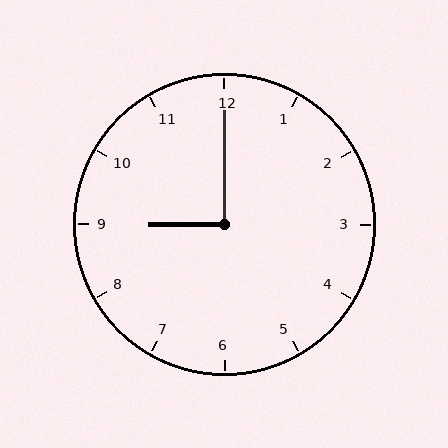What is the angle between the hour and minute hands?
Approximately 90 degrees.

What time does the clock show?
9:00.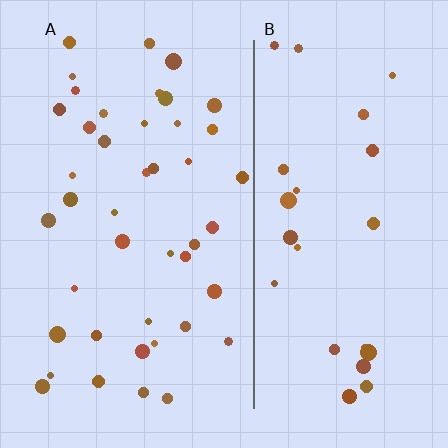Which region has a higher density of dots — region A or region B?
A (the left).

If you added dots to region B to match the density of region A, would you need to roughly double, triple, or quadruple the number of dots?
Approximately double.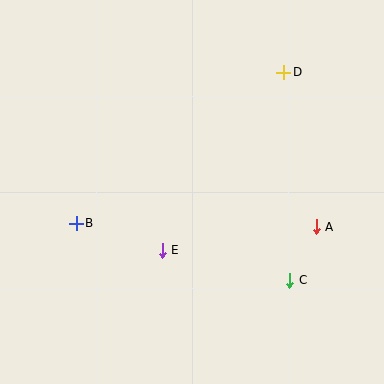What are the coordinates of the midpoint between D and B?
The midpoint between D and B is at (180, 148).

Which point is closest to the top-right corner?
Point D is closest to the top-right corner.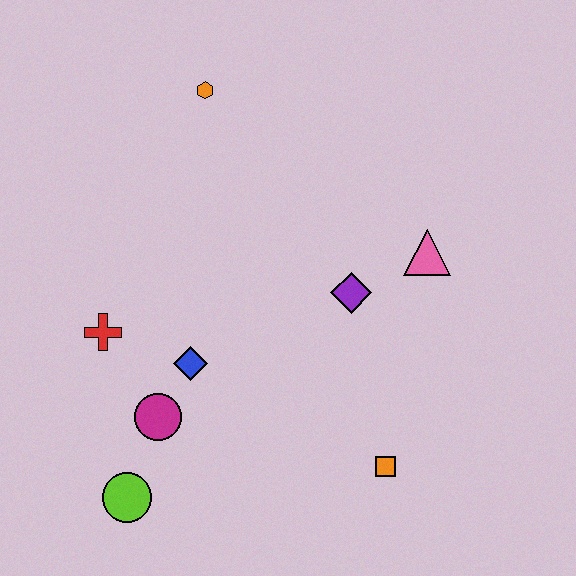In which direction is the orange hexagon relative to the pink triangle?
The orange hexagon is to the left of the pink triangle.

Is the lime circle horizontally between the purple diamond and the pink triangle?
No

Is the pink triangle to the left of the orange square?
No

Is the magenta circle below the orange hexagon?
Yes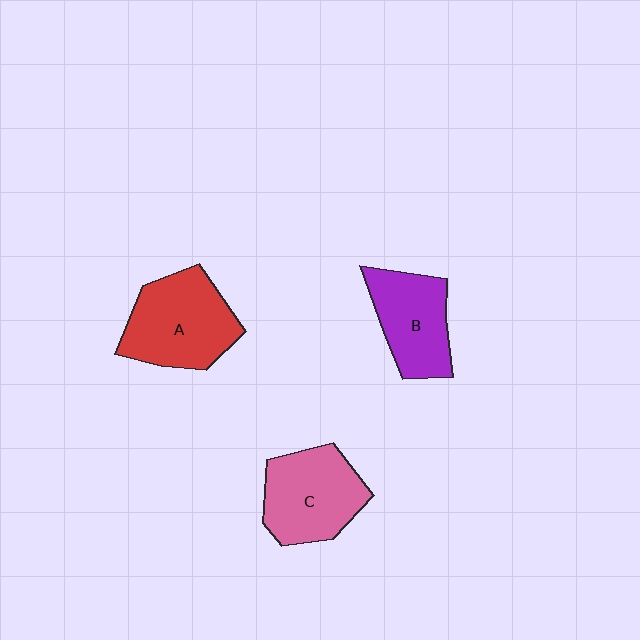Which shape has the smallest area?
Shape B (purple).